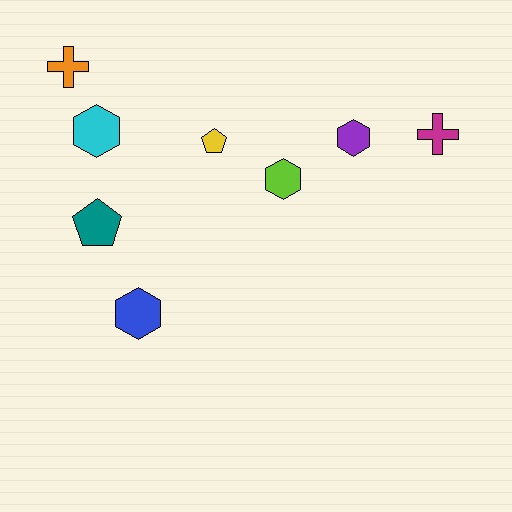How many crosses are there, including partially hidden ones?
There are 2 crosses.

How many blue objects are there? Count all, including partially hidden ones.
There is 1 blue object.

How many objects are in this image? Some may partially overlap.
There are 8 objects.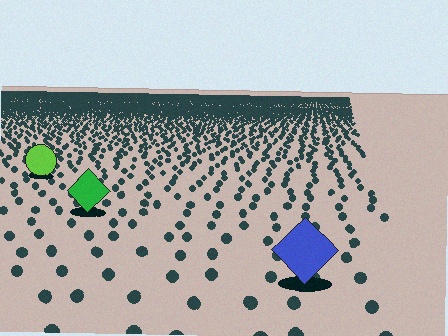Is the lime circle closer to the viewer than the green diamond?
No. The green diamond is closer — you can tell from the texture gradient: the ground texture is coarser near it.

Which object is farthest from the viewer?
The lime circle is farthest from the viewer. It appears smaller and the ground texture around it is denser.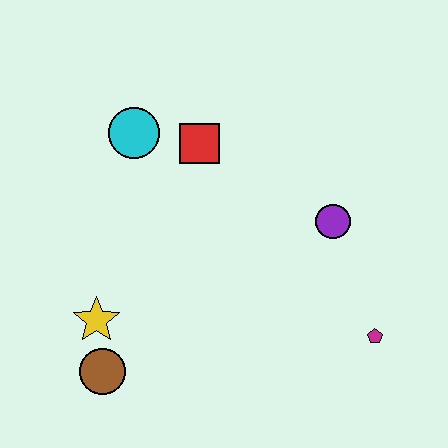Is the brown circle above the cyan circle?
No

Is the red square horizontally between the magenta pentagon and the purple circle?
No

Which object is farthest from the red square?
The magenta pentagon is farthest from the red square.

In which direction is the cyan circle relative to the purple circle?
The cyan circle is to the left of the purple circle.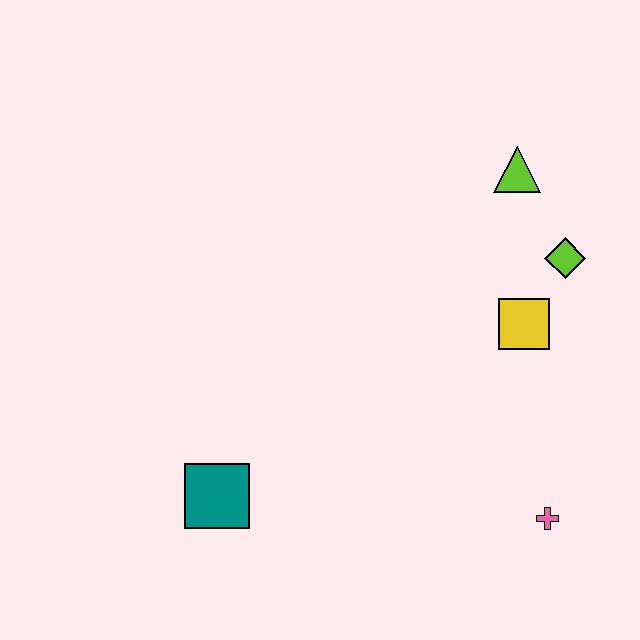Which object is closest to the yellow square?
The lime diamond is closest to the yellow square.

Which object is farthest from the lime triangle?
The teal square is farthest from the lime triangle.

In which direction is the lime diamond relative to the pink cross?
The lime diamond is above the pink cross.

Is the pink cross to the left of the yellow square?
No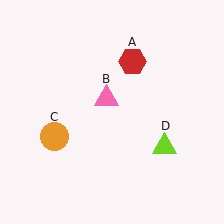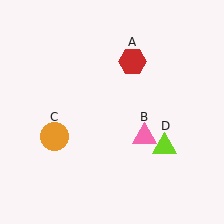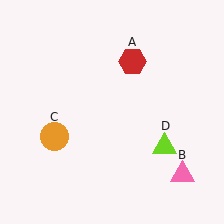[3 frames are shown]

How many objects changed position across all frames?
1 object changed position: pink triangle (object B).